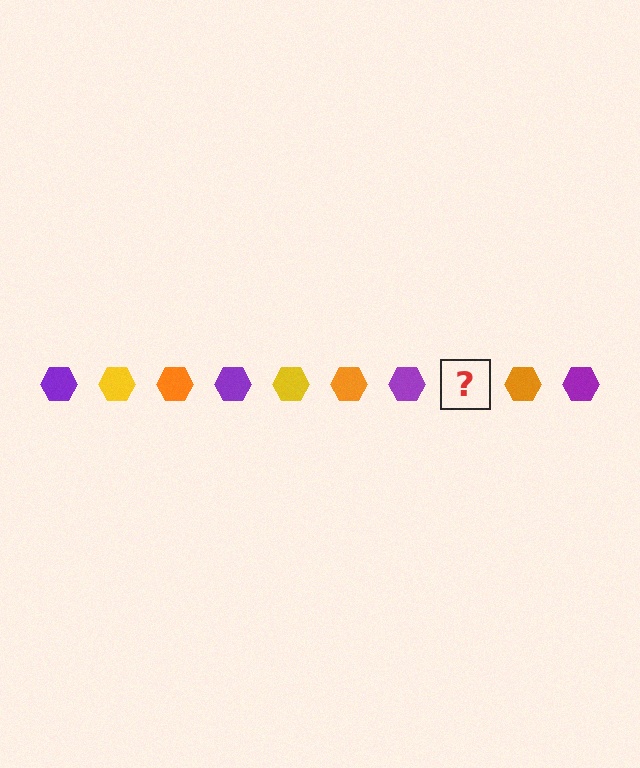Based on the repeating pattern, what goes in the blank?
The blank should be a yellow hexagon.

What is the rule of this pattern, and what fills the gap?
The rule is that the pattern cycles through purple, yellow, orange hexagons. The gap should be filled with a yellow hexagon.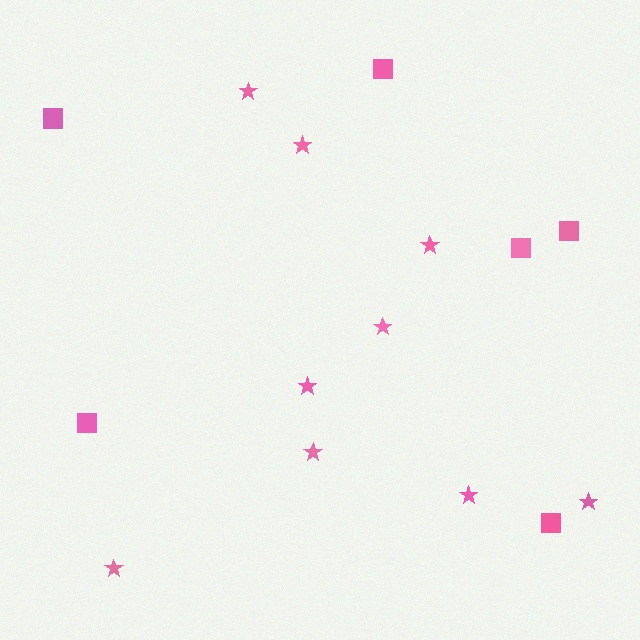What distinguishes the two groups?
There are 2 groups: one group of squares (6) and one group of stars (9).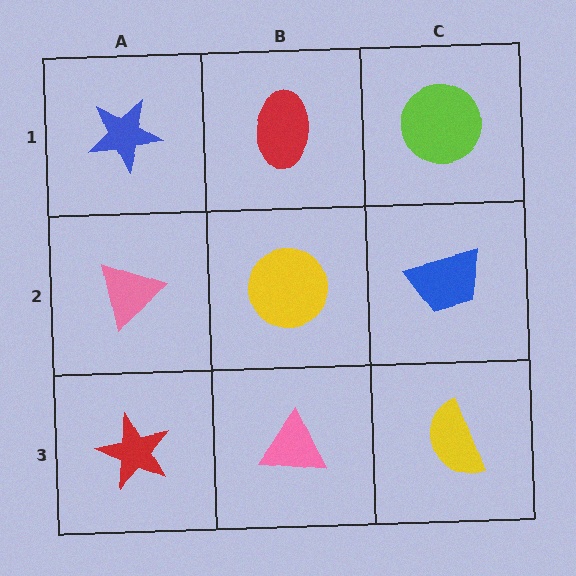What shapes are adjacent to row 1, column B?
A yellow circle (row 2, column B), a blue star (row 1, column A), a lime circle (row 1, column C).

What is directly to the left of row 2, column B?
A pink triangle.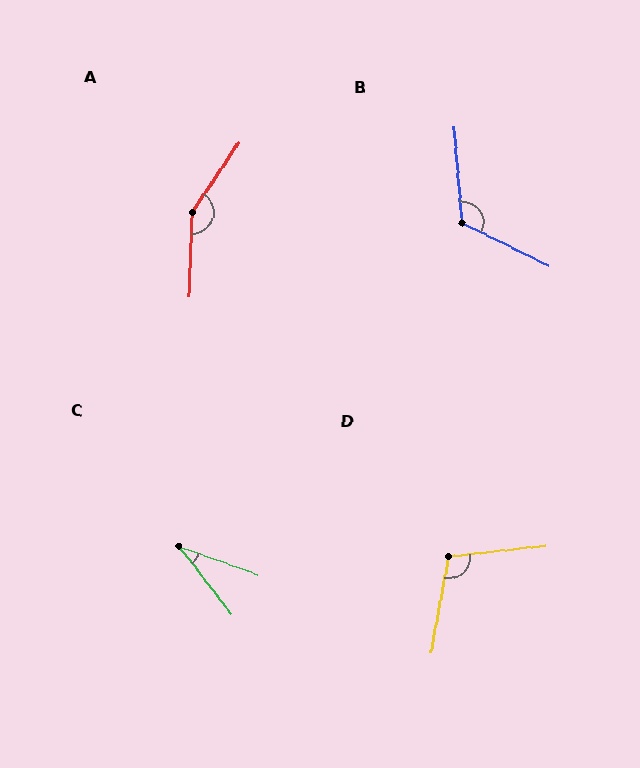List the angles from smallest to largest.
C (32°), D (107°), B (121°), A (148°).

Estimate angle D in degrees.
Approximately 107 degrees.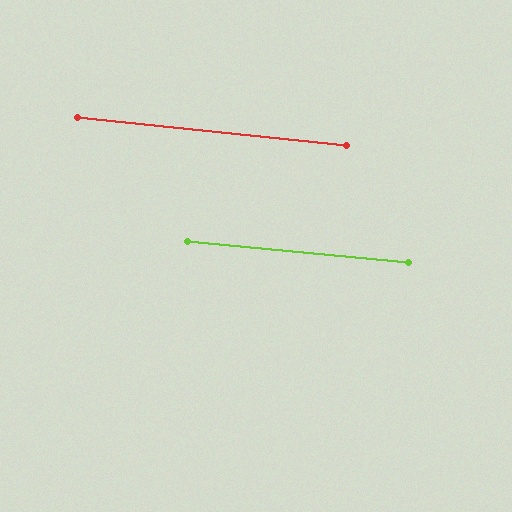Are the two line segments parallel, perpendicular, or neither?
Parallel — their directions differ by only 0.7°.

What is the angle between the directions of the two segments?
Approximately 1 degree.